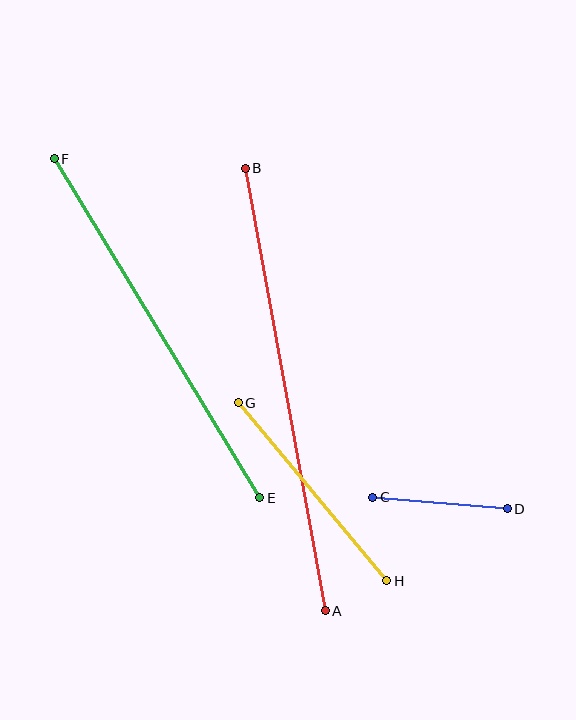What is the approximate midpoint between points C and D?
The midpoint is at approximately (440, 503) pixels.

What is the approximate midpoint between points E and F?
The midpoint is at approximately (157, 328) pixels.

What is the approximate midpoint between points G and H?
The midpoint is at approximately (312, 492) pixels.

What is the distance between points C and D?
The distance is approximately 135 pixels.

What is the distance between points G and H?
The distance is approximately 232 pixels.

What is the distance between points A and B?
The distance is approximately 449 pixels.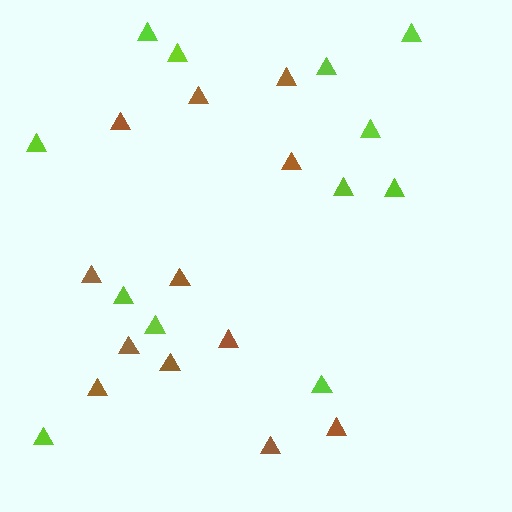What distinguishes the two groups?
There are 2 groups: one group of brown triangles (12) and one group of lime triangles (12).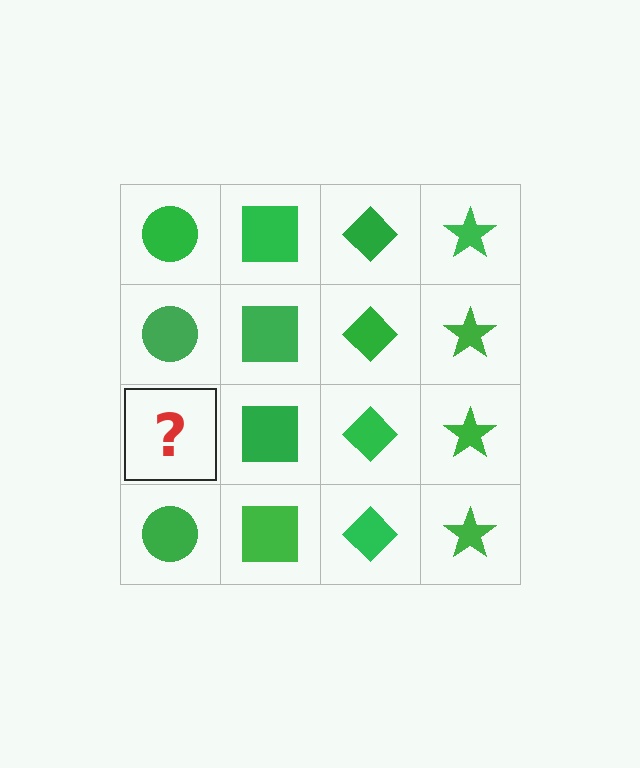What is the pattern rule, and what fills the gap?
The rule is that each column has a consistent shape. The gap should be filled with a green circle.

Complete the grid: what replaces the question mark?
The question mark should be replaced with a green circle.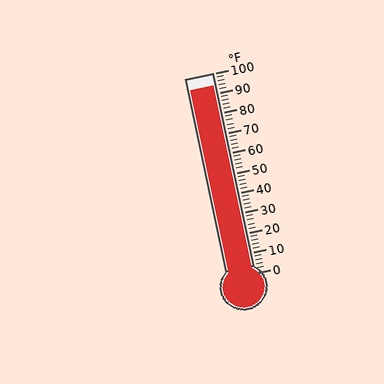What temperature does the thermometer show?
The thermometer shows approximately 94°F.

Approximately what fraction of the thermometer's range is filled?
The thermometer is filled to approximately 95% of its range.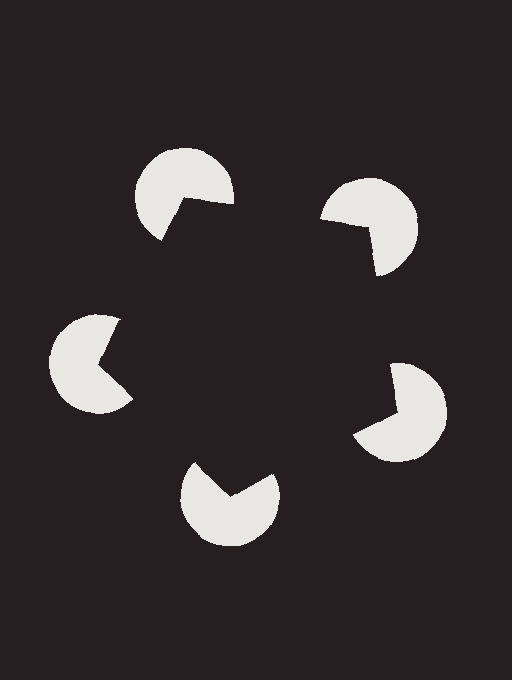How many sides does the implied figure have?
5 sides.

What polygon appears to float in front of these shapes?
An illusory pentagon — its edges are inferred from the aligned wedge cuts in the pac-man discs, not physically drawn.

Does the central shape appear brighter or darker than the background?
It typically appears slightly darker than the background, even though no actual brightness change is drawn.